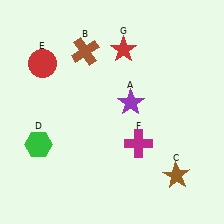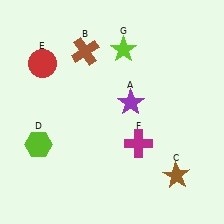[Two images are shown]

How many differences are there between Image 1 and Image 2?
There are 2 differences between the two images.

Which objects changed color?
D changed from green to lime. G changed from red to lime.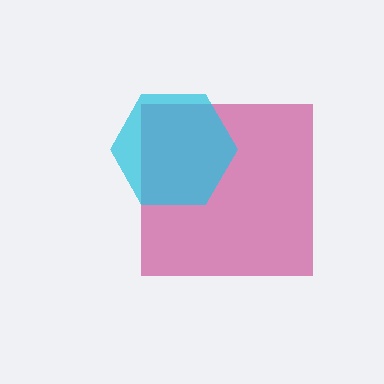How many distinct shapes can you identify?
There are 2 distinct shapes: a magenta square, a cyan hexagon.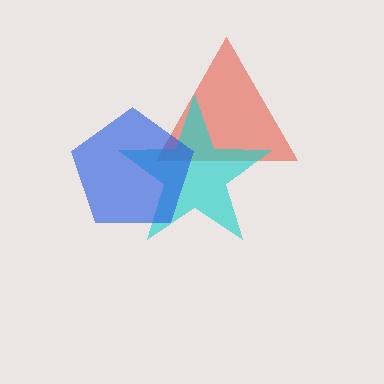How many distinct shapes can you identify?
There are 3 distinct shapes: a red triangle, a cyan star, a blue pentagon.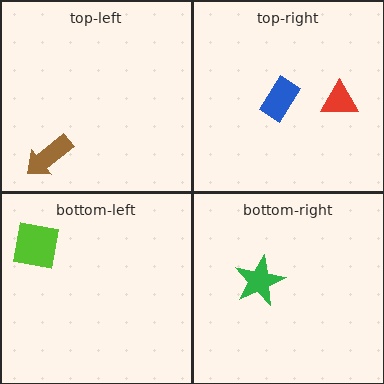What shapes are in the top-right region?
The red triangle, the blue rectangle.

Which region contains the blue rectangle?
The top-right region.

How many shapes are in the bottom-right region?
1.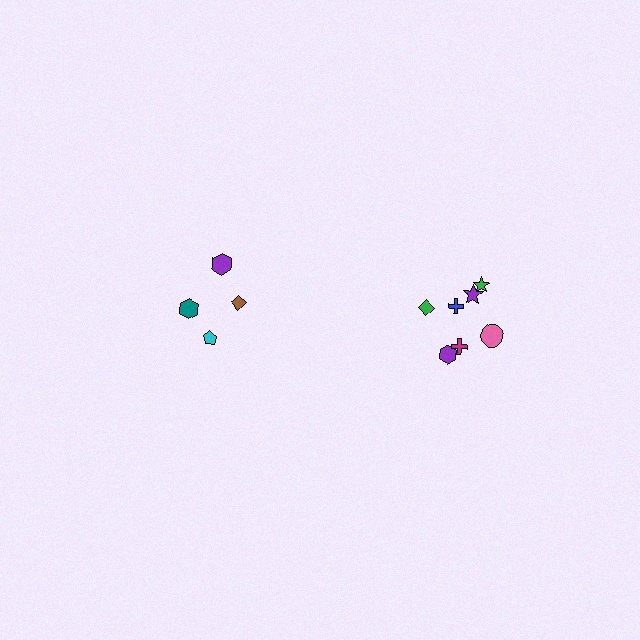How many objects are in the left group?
There are 4 objects.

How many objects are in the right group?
There are 7 objects.